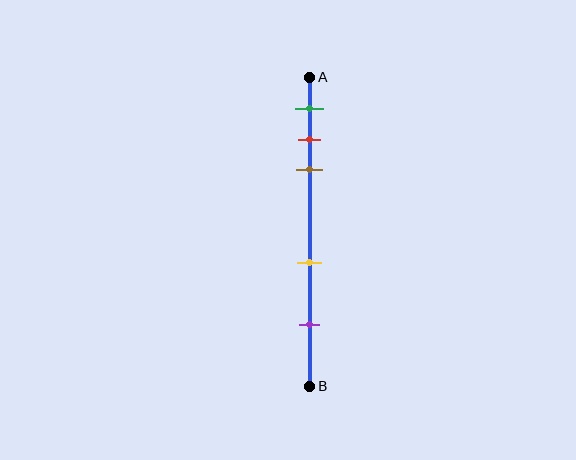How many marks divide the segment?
There are 5 marks dividing the segment.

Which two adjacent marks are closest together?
The red and brown marks are the closest adjacent pair.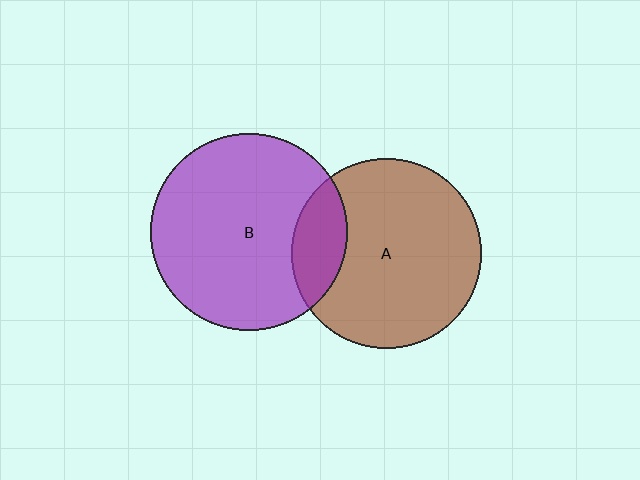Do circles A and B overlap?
Yes.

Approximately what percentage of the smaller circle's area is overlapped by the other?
Approximately 20%.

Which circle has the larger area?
Circle B (purple).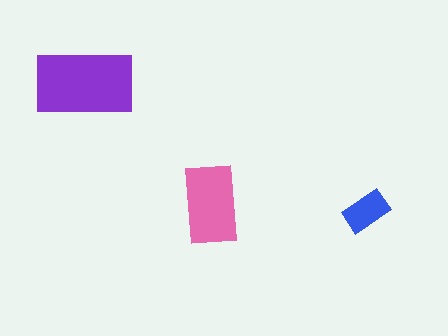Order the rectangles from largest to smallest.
the purple one, the pink one, the blue one.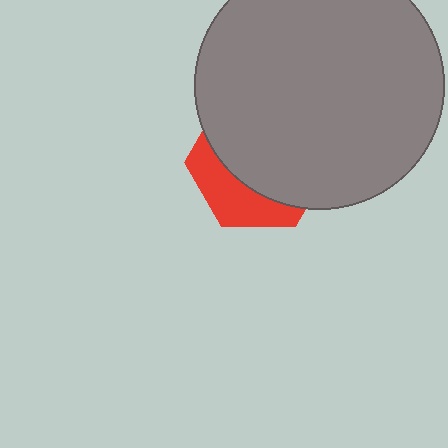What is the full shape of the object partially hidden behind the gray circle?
The partially hidden object is a red hexagon.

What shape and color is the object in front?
The object in front is a gray circle.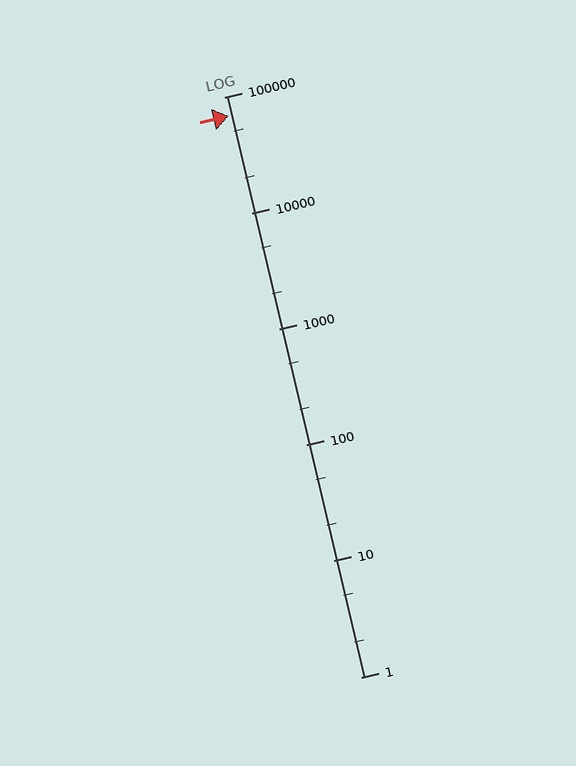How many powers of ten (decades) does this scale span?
The scale spans 5 decades, from 1 to 100000.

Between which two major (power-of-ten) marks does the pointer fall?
The pointer is between 10000 and 100000.